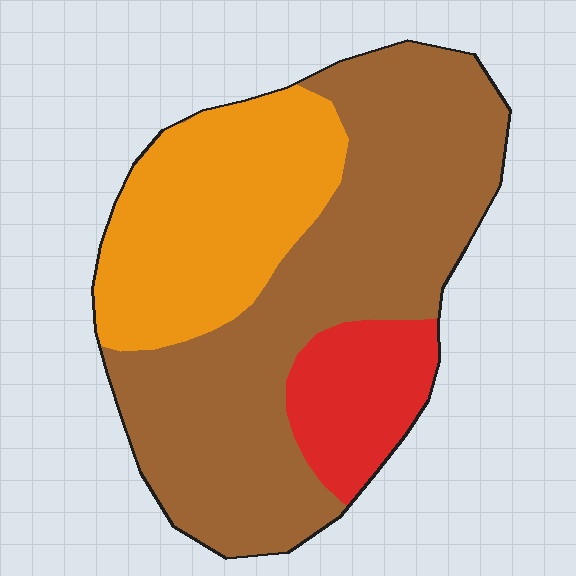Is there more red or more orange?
Orange.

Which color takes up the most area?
Brown, at roughly 55%.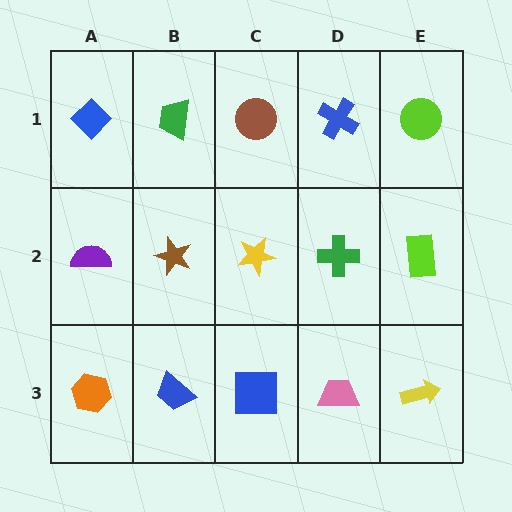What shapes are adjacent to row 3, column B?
A brown star (row 2, column B), an orange hexagon (row 3, column A), a blue square (row 3, column C).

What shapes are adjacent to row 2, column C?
A brown circle (row 1, column C), a blue square (row 3, column C), a brown star (row 2, column B), a green cross (row 2, column D).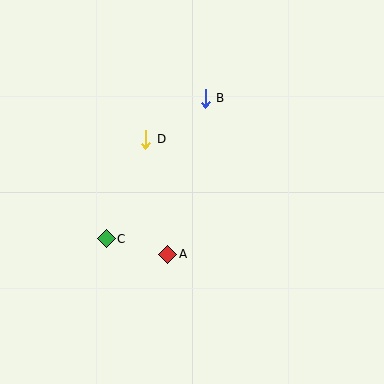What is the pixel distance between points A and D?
The distance between A and D is 117 pixels.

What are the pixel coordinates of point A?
Point A is at (168, 254).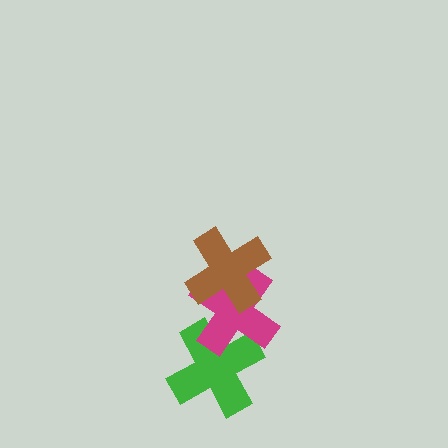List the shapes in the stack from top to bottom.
From top to bottom: the brown cross, the magenta cross, the green cross.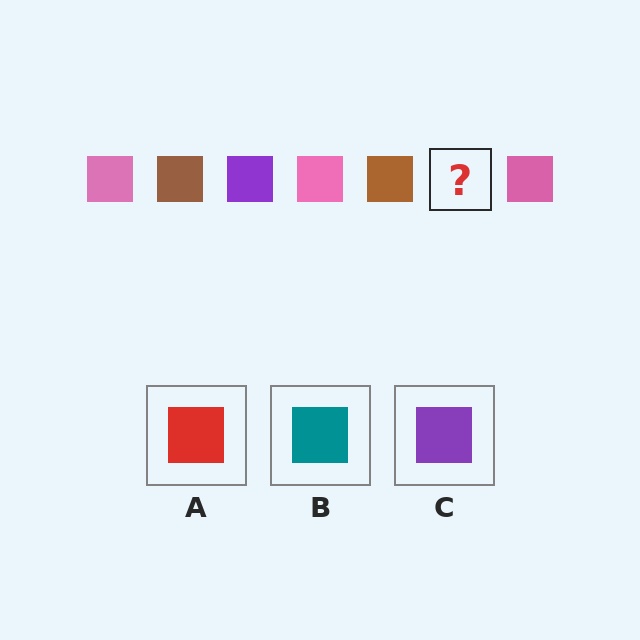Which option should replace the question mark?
Option C.